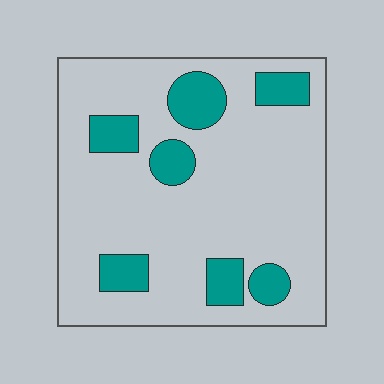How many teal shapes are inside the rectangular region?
7.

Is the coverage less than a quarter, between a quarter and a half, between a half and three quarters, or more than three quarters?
Less than a quarter.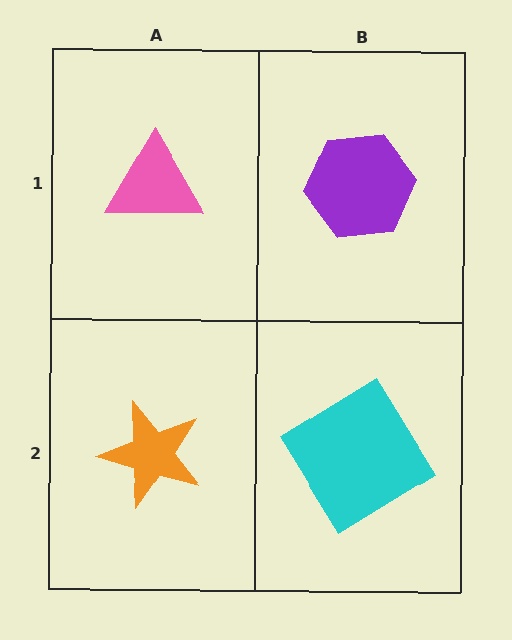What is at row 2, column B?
A cyan diamond.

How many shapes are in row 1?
2 shapes.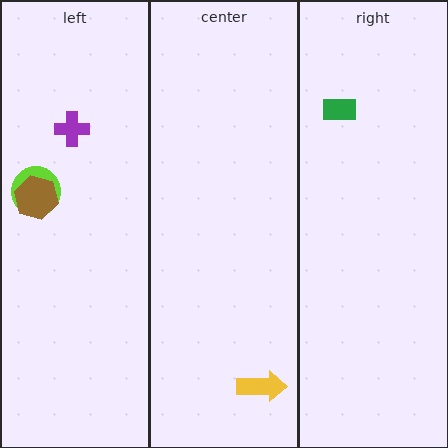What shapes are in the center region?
The yellow arrow.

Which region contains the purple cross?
The left region.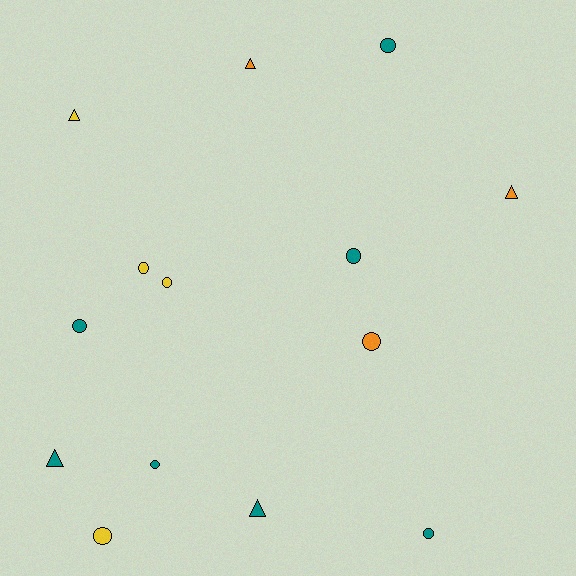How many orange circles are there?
There is 1 orange circle.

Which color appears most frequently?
Teal, with 7 objects.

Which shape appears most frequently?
Circle, with 9 objects.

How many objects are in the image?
There are 14 objects.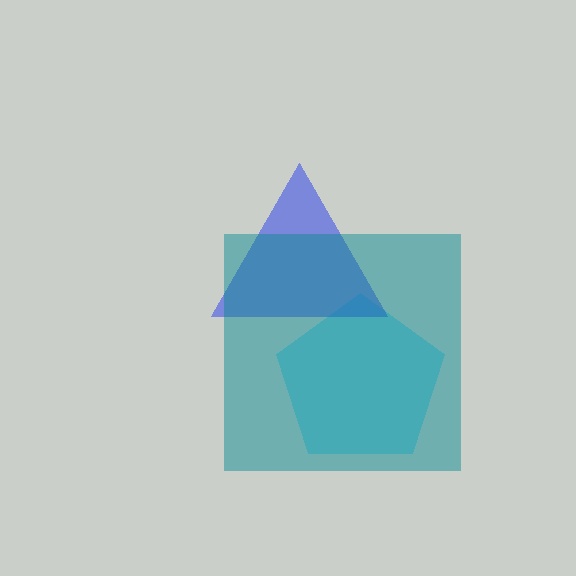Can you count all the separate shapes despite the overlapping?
Yes, there are 3 separate shapes.